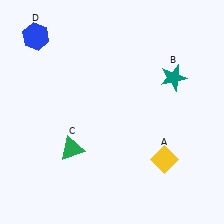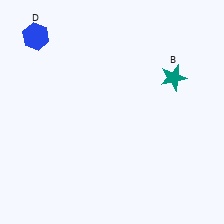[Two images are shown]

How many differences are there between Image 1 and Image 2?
There are 2 differences between the two images.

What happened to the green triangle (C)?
The green triangle (C) was removed in Image 2. It was in the bottom-left area of Image 1.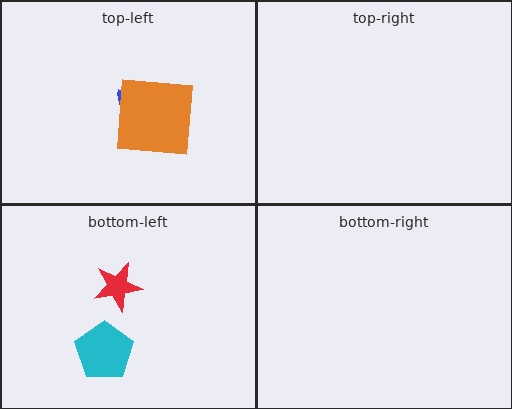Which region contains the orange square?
The top-left region.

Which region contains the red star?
The bottom-left region.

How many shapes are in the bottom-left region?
2.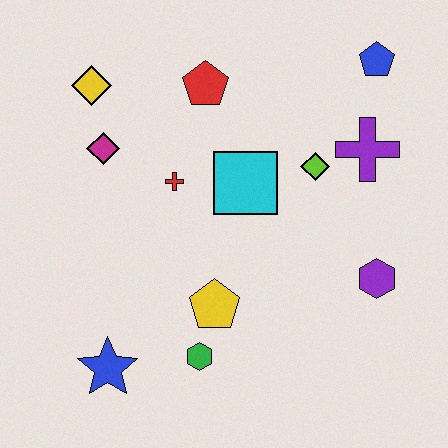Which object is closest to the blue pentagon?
The purple cross is closest to the blue pentagon.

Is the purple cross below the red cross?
No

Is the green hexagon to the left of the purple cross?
Yes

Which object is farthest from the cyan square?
The blue star is farthest from the cyan square.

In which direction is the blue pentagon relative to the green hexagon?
The blue pentagon is above the green hexagon.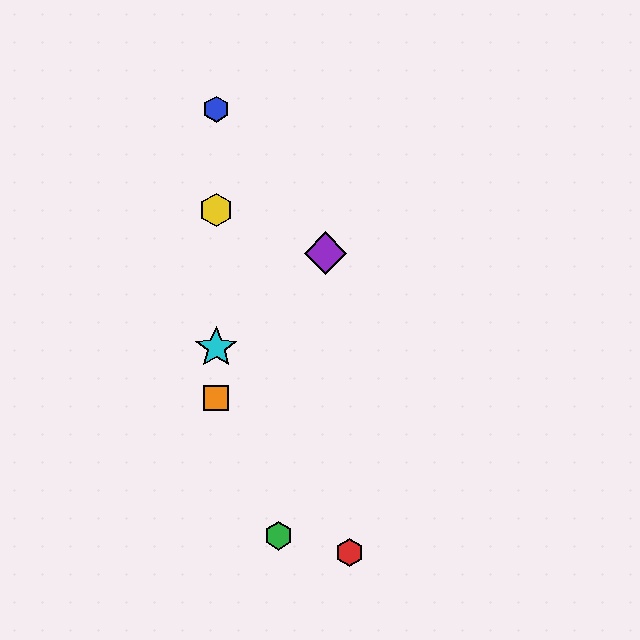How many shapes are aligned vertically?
4 shapes (the blue hexagon, the yellow hexagon, the orange square, the cyan star) are aligned vertically.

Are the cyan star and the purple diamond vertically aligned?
No, the cyan star is at x≈216 and the purple diamond is at x≈326.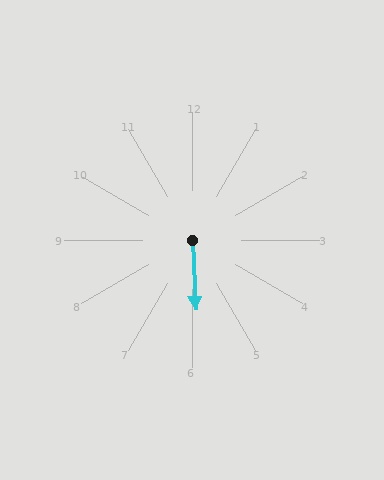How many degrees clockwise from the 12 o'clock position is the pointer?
Approximately 177 degrees.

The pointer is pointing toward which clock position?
Roughly 6 o'clock.